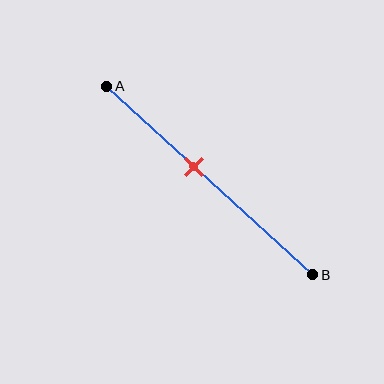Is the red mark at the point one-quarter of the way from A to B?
No, the mark is at about 45% from A, not at the 25% one-quarter point.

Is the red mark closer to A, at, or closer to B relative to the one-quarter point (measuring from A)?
The red mark is closer to point B than the one-quarter point of segment AB.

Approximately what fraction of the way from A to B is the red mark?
The red mark is approximately 45% of the way from A to B.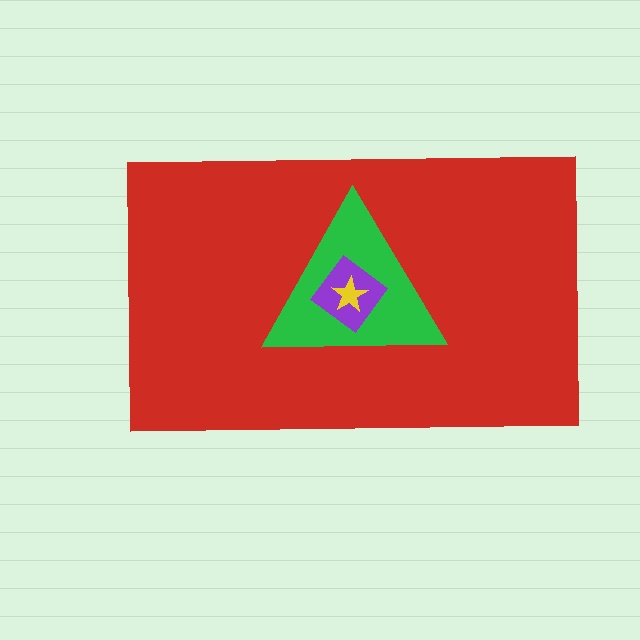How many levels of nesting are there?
4.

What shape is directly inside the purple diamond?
The yellow star.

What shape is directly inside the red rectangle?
The green triangle.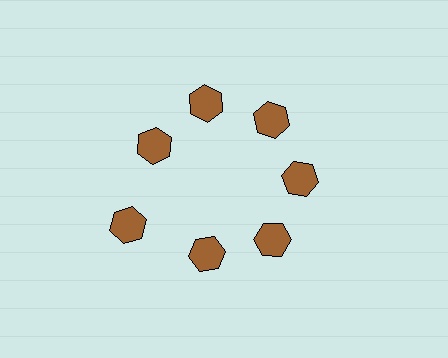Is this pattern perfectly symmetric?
No. The 7 brown hexagons are arranged in a ring, but one element near the 8 o'clock position is pushed outward from the center, breaking the 7-fold rotational symmetry.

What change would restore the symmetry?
The symmetry would be restored by moving it inward, back onto the ring so that all 7 hexagons sit at equal angles and equal distance from the center.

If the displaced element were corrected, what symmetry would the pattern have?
It would have 7-fold rotational symmetry — the pattern would map onto itself every 51 degrees.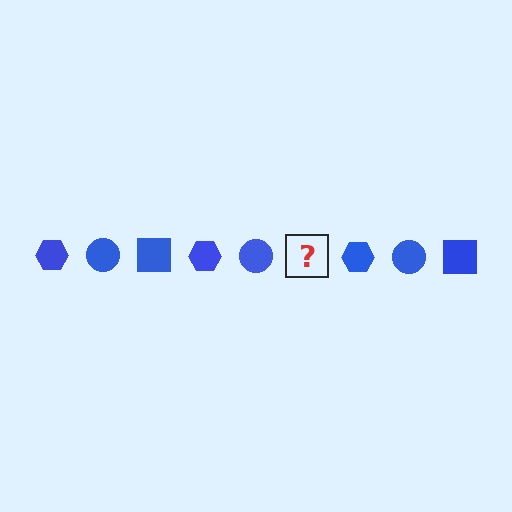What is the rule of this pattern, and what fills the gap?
The rule is that the pattern cycles through hexagon, circle, square shapes in blue. The gap should be filled with a blue square.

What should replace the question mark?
The question mark should be replaced with a blue square.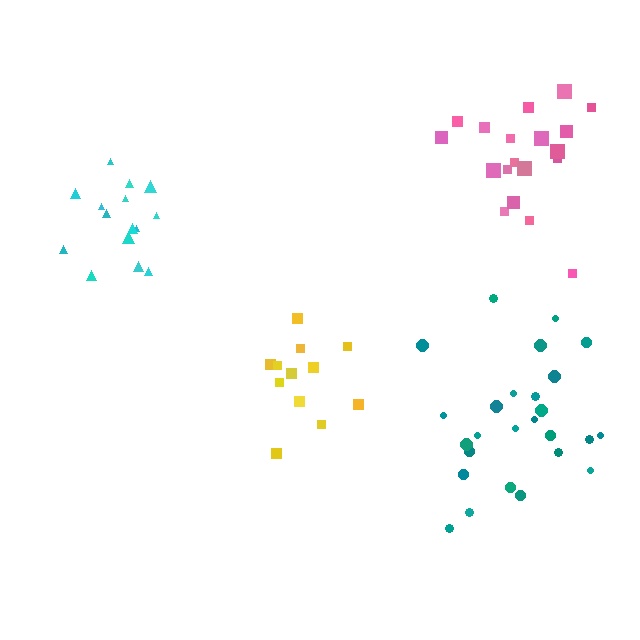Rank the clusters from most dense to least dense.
cyan, yellow, teal, pink.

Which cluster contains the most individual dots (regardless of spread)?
Teal (26).